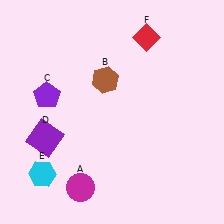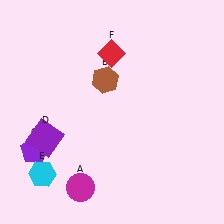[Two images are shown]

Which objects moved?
The objects that moved are: the purple pentagon (C), the red diamond (F).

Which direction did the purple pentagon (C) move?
The purple pentagon (C) moved down.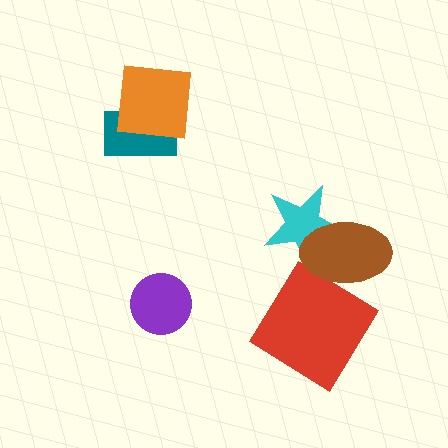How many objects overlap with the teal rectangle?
1 object overlaps with the teal rectangle.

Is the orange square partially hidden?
No, no other shape covers it.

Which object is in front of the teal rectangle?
The orange square is in front of the teal rectangle.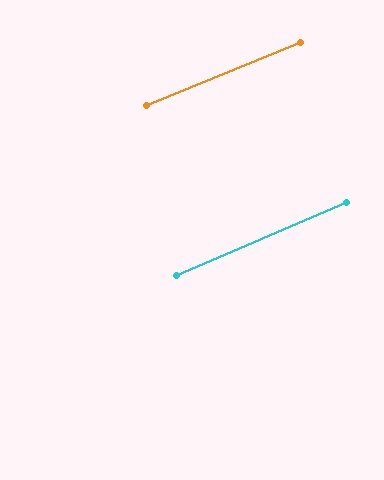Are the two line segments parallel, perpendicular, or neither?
Parallel — their directions differ by only 1.1°.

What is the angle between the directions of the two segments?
Approximately 1 degree.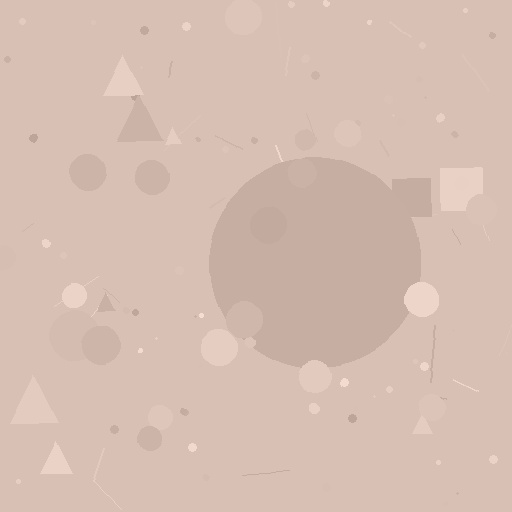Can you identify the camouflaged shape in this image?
The camouflaged shape is a circle.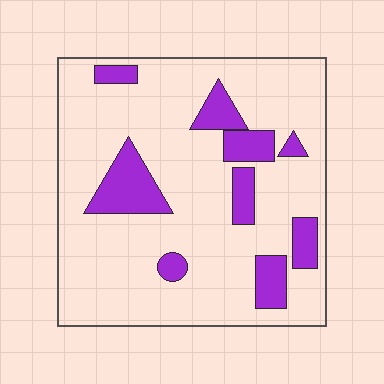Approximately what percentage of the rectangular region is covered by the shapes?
Approximately 20%.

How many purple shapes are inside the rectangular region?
9.